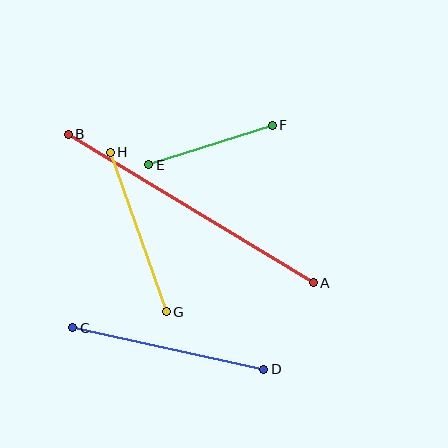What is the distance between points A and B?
The distance is approximately 287 pixels.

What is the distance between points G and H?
The distance is approximately 169 pixels.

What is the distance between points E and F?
The distance is approximately 129 pixels.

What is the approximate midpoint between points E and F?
The midpoint is at approximately (210, 145) pixels.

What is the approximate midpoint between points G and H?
The midpoint is at approximately (138, 232) pixels.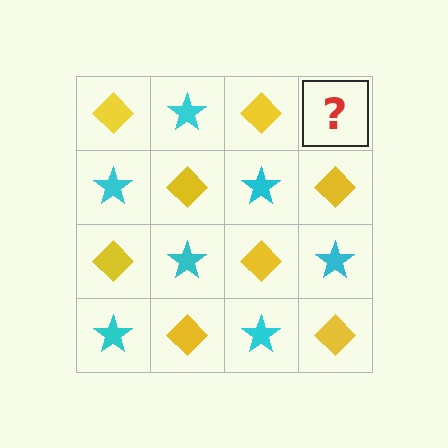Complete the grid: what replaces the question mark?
The question mark should be replaced with a cyan star.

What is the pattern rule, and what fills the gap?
The rule is that it alternates yellow diamond and cyan star in a checkerboard pattern. The gap should be filled with a cyan star.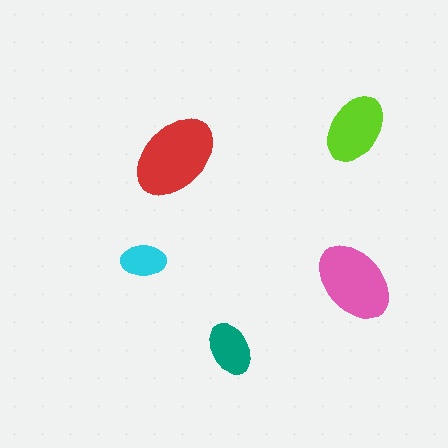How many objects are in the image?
There are 5 objects in the image.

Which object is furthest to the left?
The cyan ellipse is leftmost.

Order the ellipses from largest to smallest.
the red one, the pink one, the lime one, the teal one, the cyan one.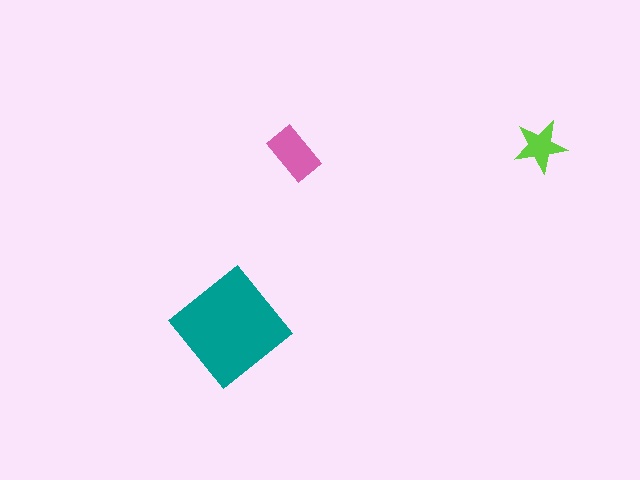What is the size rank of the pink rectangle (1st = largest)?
2nd.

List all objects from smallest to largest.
The lime star, the pink rectangle, the teal diamond.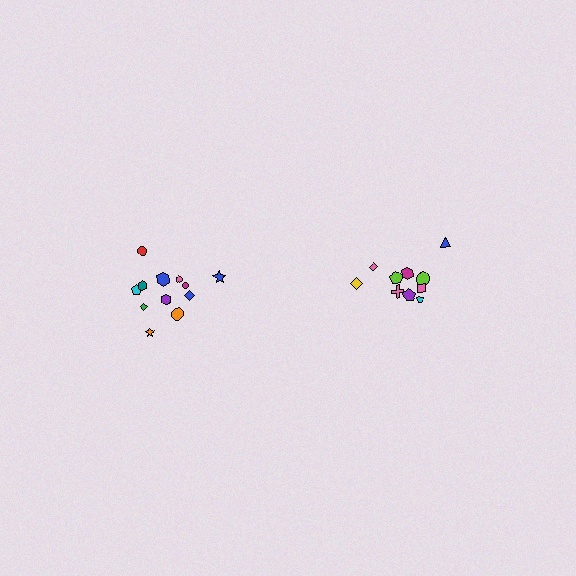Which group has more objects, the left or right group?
The left group.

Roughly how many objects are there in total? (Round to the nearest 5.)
Roughly 20 objects in total.